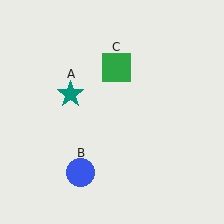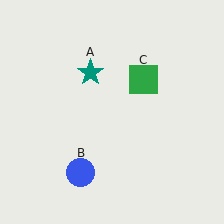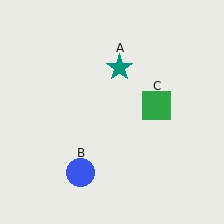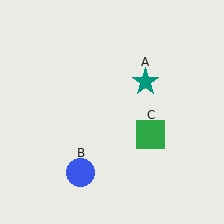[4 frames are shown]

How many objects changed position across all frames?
2 objects changed position: teal star (object A), green square (object C).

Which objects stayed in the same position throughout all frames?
Blue circle (object B) remained stationary.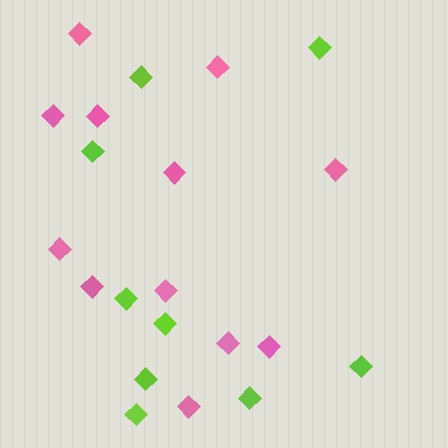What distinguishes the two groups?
There are 2 groups: one group of pink diamonds (12) and one group of lime diamonds (9).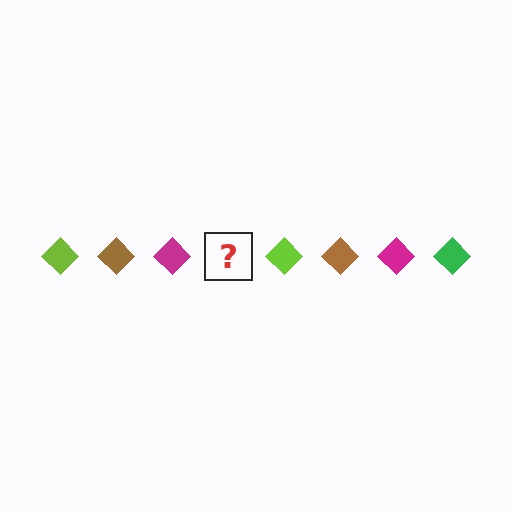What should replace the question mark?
The question mark should be replaced with a green diamond.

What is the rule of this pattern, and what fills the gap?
The rule is that the pattern cycles through lime, brown, magenta, green diamonds. The gap should be filled with a green diamond.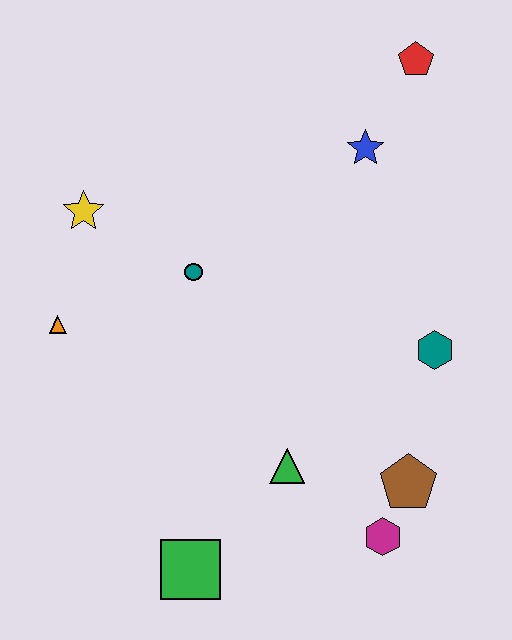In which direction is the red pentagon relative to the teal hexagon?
The red pentagon is above the teal hexagon.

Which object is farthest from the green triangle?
The red pentagon is farthest from the green triangle.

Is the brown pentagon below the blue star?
Yes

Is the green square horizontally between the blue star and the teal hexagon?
No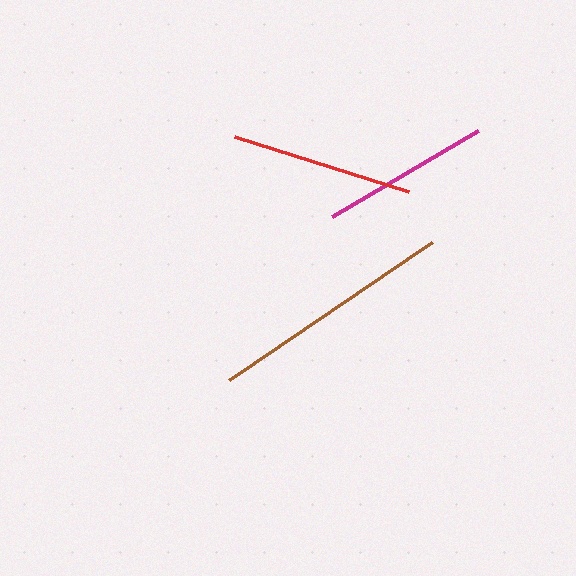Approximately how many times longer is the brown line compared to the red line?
The brown line is approximately 1.3 times the length of the red line.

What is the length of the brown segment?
The brown segment is approximately 245 pixels long.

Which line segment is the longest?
The brown line is the longest at approximately 245 pixels.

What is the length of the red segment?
The red segment is approximately 182 pixels long.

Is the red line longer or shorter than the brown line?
The brown line is longer than the red line.